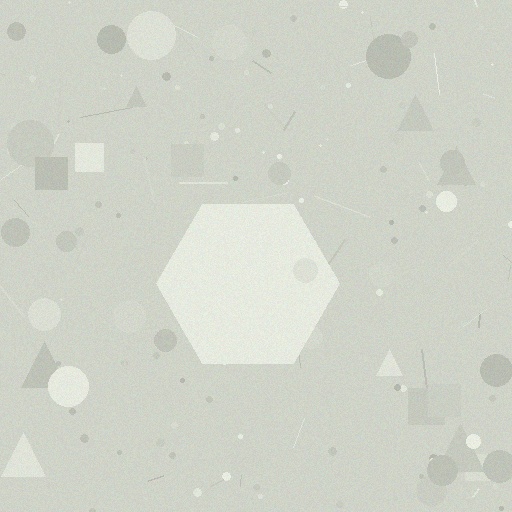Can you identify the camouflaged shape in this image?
The camouflaged shape is a hexagon.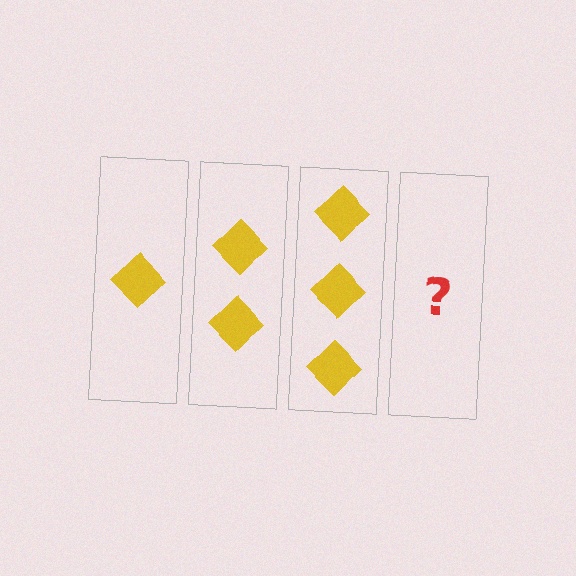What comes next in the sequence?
The next element should be 4 diamonds.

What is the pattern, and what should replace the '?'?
The pattern is that each step adds one more diamond. The '?' should be 4 diamonds.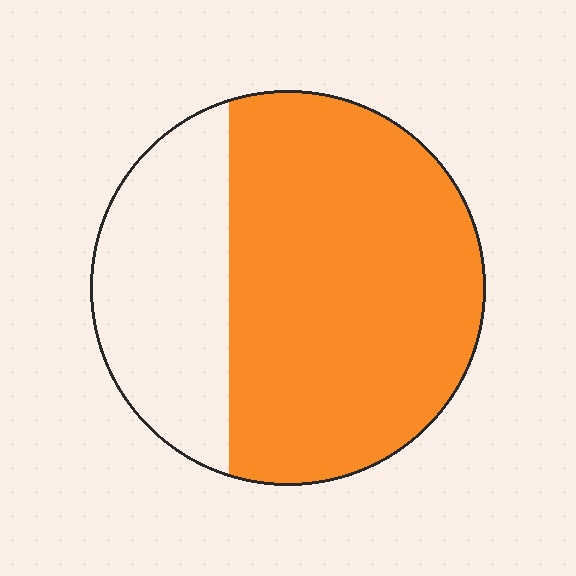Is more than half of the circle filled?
Yes.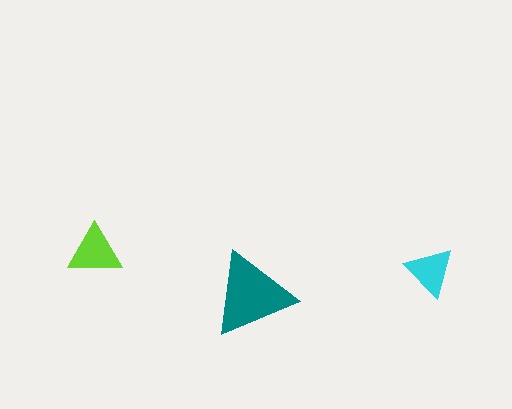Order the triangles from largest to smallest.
the teal one, the lime one, the cyan one.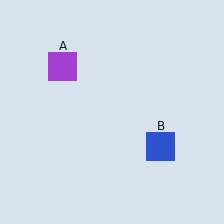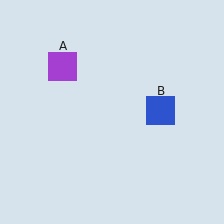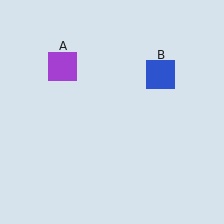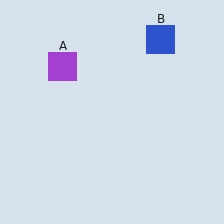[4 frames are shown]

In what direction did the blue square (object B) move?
The blue square (object B) moved up.